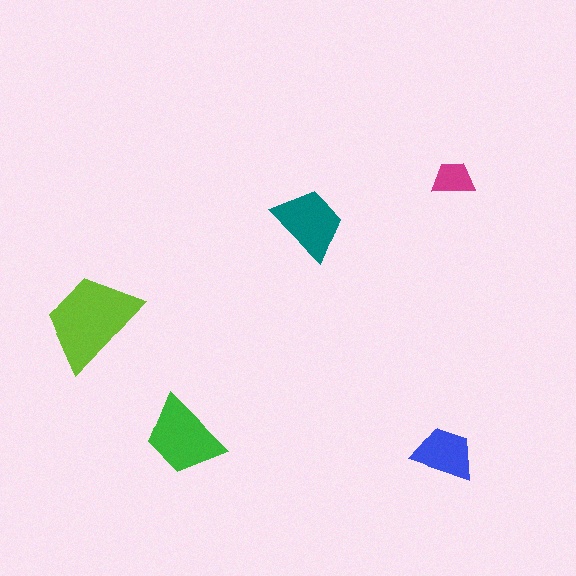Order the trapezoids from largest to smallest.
the lime one, the green one, the teal one, the blue one, the magenta one.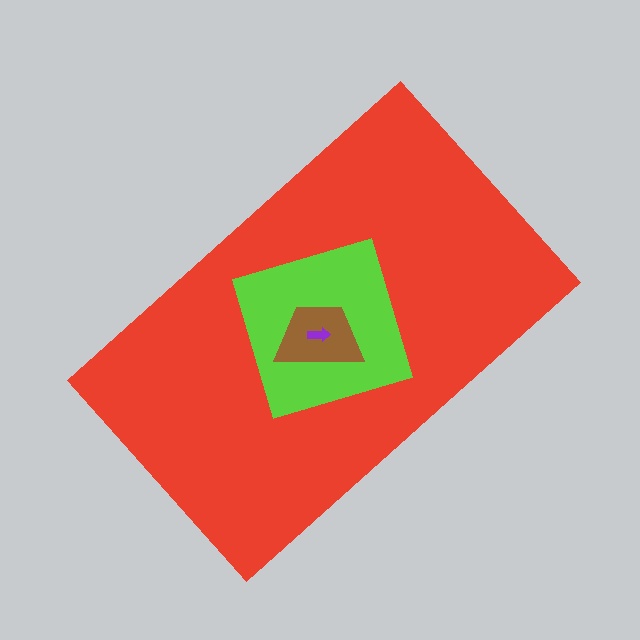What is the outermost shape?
The red rectangle.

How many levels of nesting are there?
4.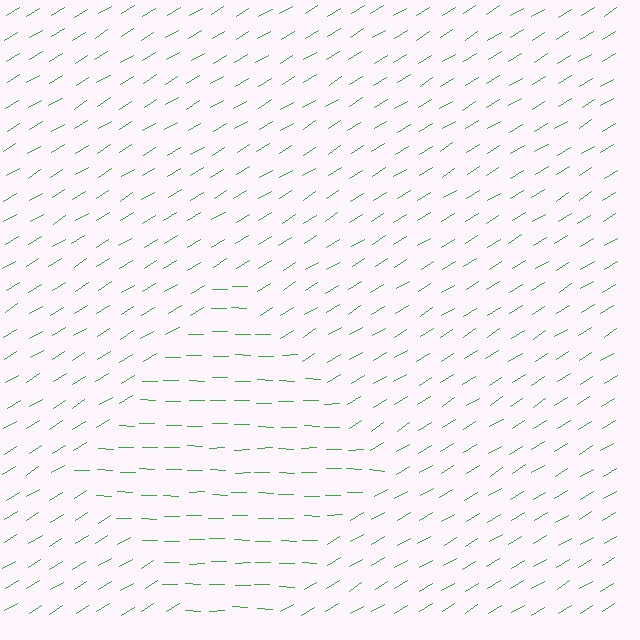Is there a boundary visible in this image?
Yes, there is a texture boundary formed by a change in line orientation.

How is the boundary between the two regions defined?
The boundary is defined purely by a change in line orientation (approximately 33 degrees difference). All lines are the same color and thickness.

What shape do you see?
I see a diamond.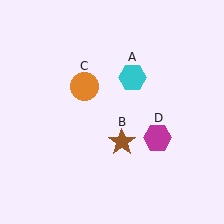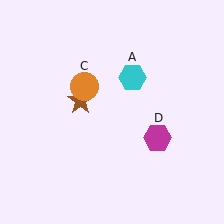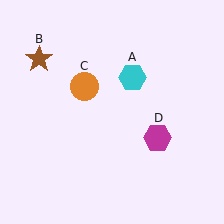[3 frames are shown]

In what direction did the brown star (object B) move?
The brown star (object B) moved up and to the left.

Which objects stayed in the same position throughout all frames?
Cyan hexagon (object A) and orange circle (object C) and magenta hexagon (object D) remained stationary.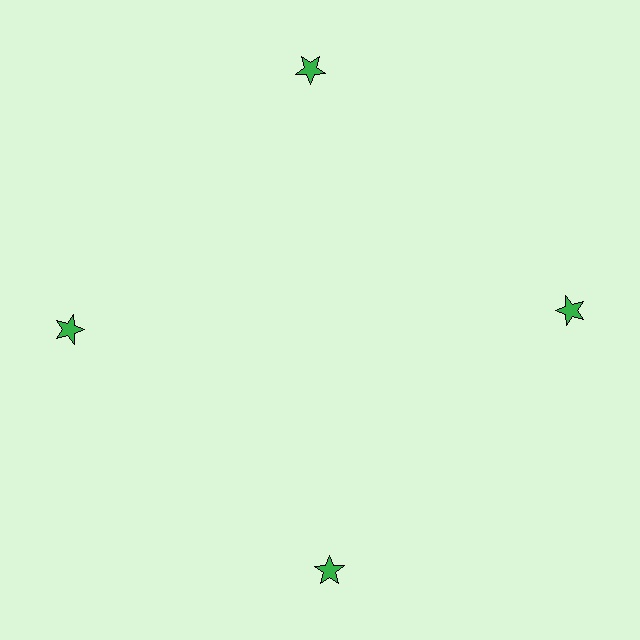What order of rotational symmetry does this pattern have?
This pattern has 4-fold rotational symmetry.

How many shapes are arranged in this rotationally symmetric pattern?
There are 4 shapes, arranged in 4 groups of 1.